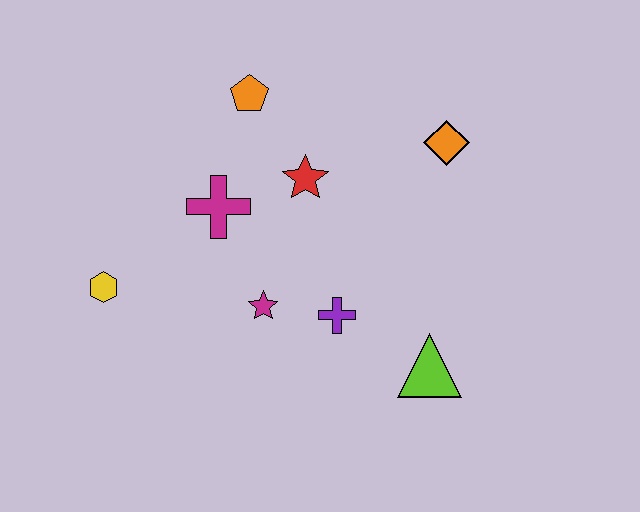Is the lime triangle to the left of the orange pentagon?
No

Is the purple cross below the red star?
Yes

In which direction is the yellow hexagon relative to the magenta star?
The yellow hexagon is to the left of the magenta star.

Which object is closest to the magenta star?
The purple cross is closest to the magenta star.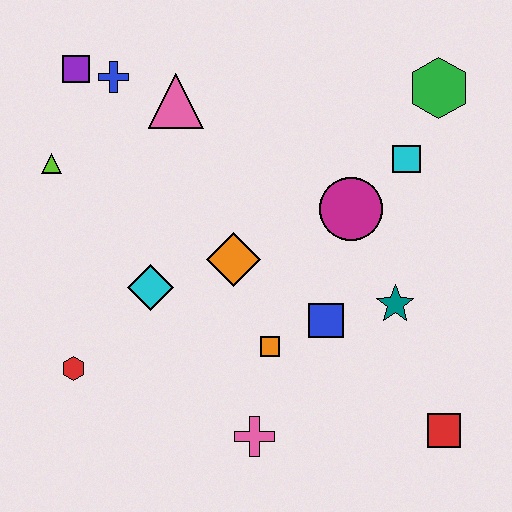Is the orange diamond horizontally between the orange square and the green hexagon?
No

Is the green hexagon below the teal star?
No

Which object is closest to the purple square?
The blue cross is closest to the purple square.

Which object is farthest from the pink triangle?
The red square is farthest from the pink triangle.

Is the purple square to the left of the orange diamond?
Yes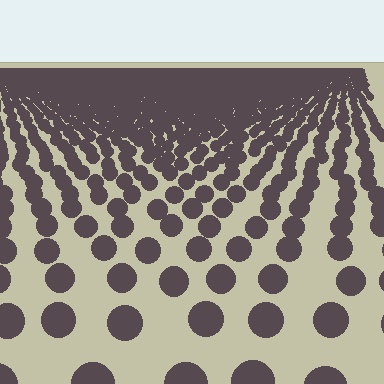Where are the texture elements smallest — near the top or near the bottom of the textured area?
Near the top.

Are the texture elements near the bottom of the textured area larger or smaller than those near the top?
Larger. Near the bottom, elements are closer to the viewer and appear at a bigger on-screen size.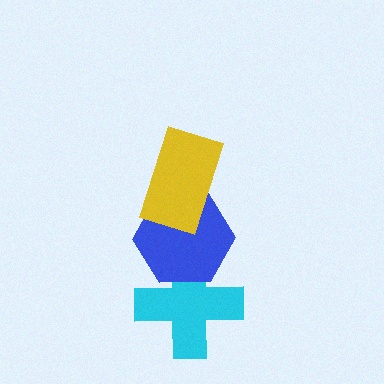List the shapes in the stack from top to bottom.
From top to bottom: the yellow rectangle, the blue hexagon, the cyan cross.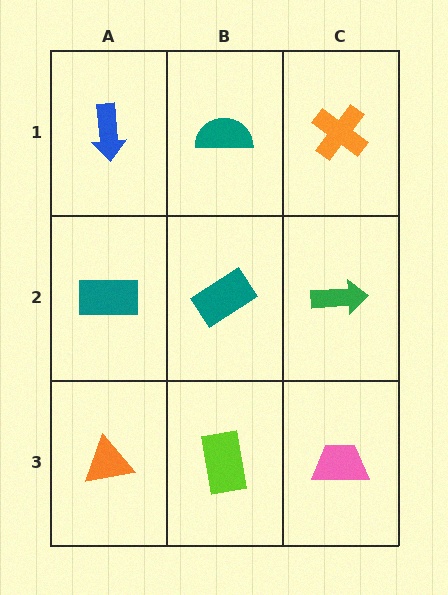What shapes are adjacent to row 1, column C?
A green arrow (row 2, column C), a teal semicircle (row 1, column B).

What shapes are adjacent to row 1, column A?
A teal rectangle (row 2, column A), a teal semicircle (row 1, column B).